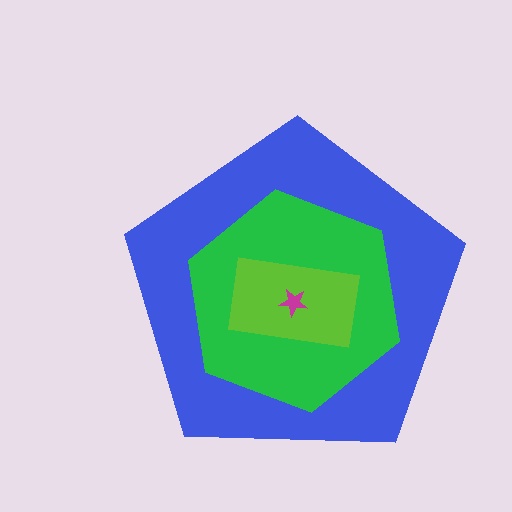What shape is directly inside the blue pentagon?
The green hexagon.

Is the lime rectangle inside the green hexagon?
Yes.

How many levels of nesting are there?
4.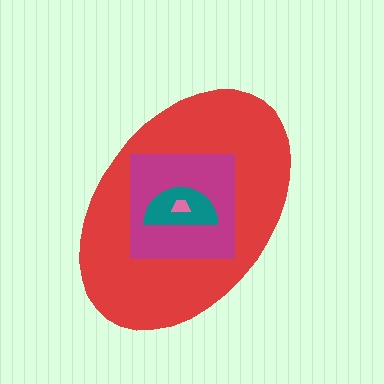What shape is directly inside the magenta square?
The teal semicircle.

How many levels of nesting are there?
4.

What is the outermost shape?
The red ellipse.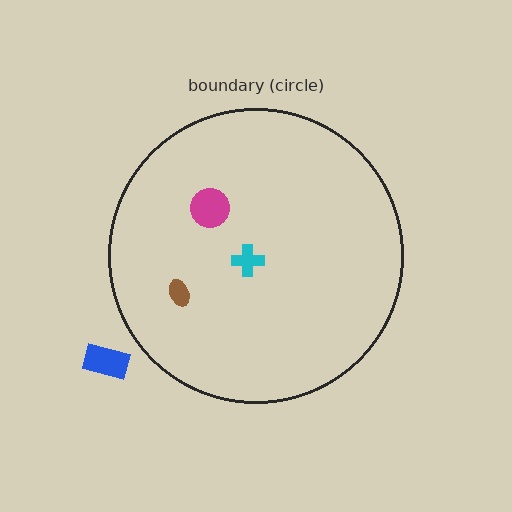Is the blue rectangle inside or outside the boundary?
Outside.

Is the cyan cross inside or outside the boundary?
Inside.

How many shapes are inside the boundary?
3 inside, 1 outside.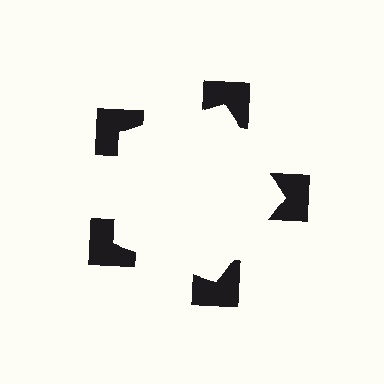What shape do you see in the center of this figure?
An illusory pentagon — its edges are inferred from the aligned wedge cuts in the notched squares, not physically drawn.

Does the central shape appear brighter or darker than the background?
It typically appears slightly brighter than the background, even though no actual brightness change is drawn.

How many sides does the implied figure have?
5 sides.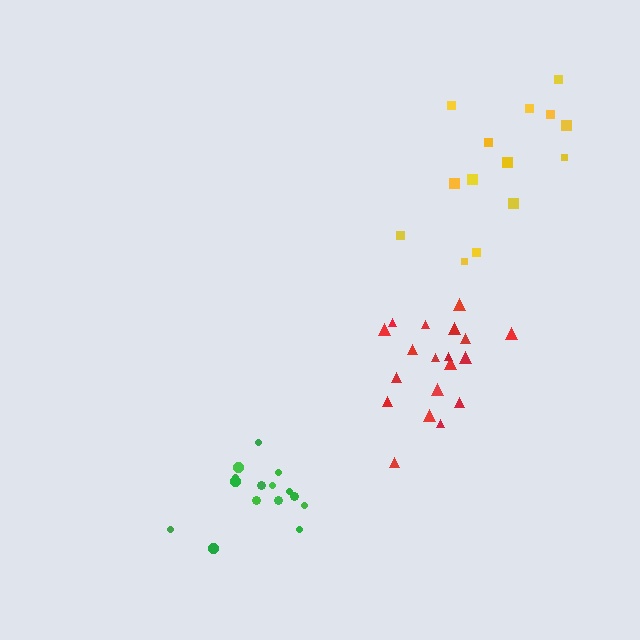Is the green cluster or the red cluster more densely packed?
Green.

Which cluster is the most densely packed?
Green.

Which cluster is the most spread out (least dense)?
Yellow.